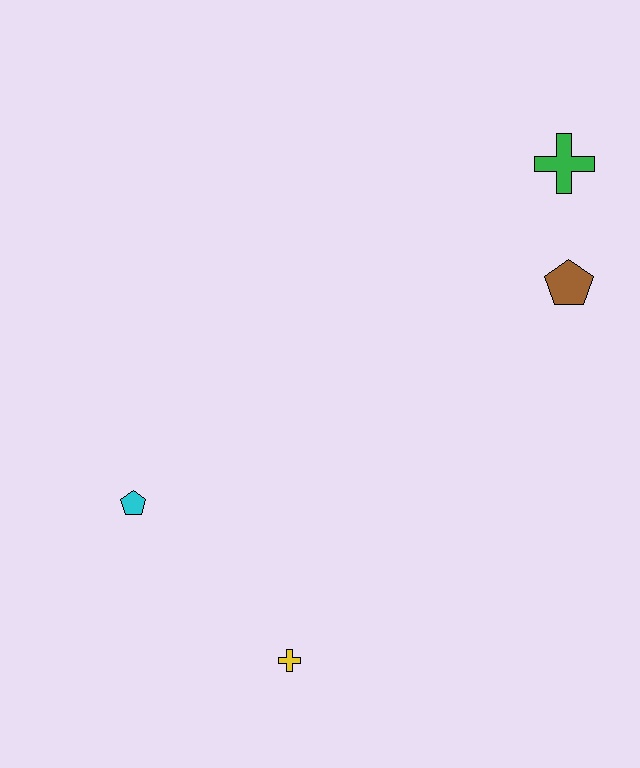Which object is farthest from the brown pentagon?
The cyan pentagon is farthest from the brown pentagon.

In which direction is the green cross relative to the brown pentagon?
The green cross is above the brown pentagon.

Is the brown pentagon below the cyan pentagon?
No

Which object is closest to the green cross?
The brown pentagon is closest to the green cross.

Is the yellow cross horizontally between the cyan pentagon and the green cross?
Yes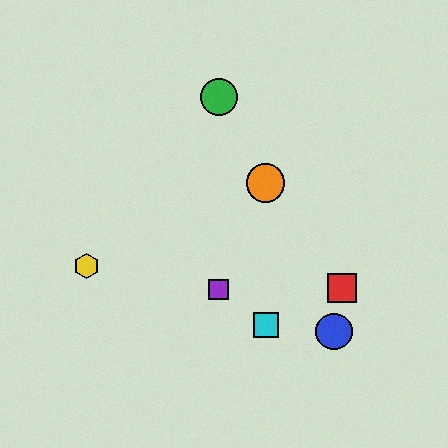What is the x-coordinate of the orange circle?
The orange circle is at x≈265.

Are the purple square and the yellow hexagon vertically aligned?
No, the purple square is at x≈219 and the yellow hexagon is at x≈86.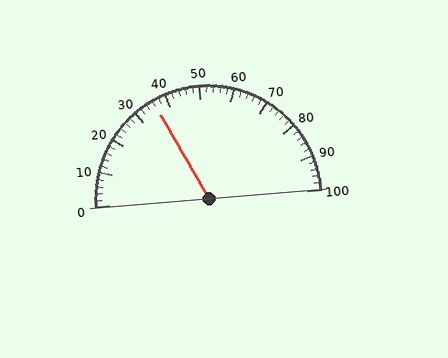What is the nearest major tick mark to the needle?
The nearest major tick mark is 40.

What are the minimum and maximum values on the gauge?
The gauge ranges from 0 to 100.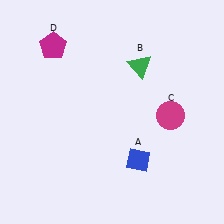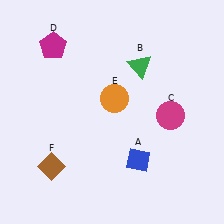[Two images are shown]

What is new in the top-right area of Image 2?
An orange circle (E) was added in the top-right area of Image 2.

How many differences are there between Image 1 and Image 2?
There are 2 differences between the two images.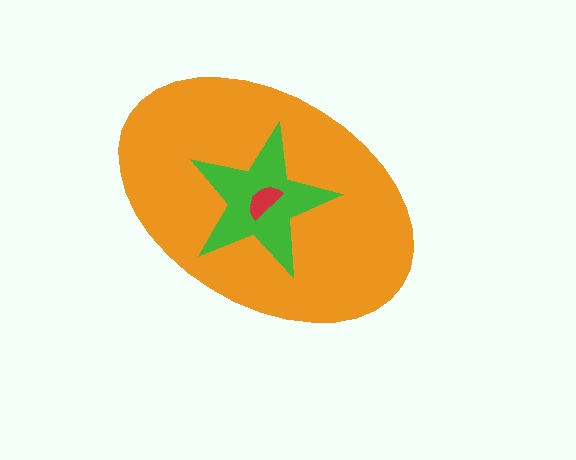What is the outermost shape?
The orange ellipse.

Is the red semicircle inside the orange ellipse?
Yes.